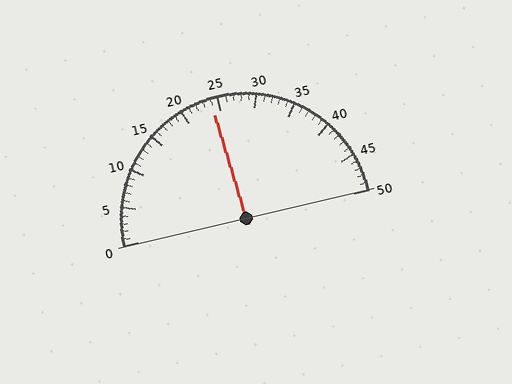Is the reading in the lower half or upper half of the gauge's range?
The reading is in the lower half of the range (0 to 50).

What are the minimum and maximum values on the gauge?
The gauge ranges from 0 to 50.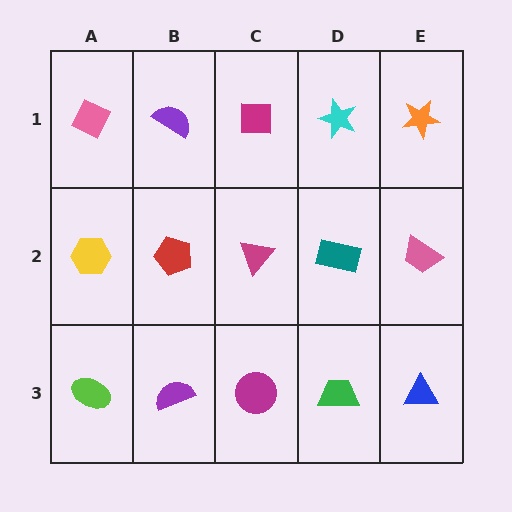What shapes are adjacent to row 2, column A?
A pink diamond (row 1, column A), a lime ellipse (row 3, column A), a red pentagon (row 2, column B).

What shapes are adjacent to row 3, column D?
A teal rectangle (row 2, column D), a magenta circle (row 3, column C), a blue triangle (row 3, column E).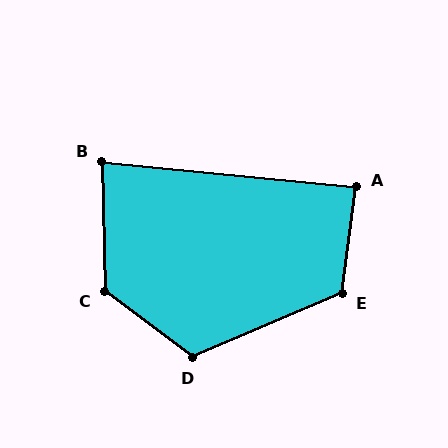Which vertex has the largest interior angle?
C, at approximately 128 degrees.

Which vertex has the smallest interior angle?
B, at approximately 83 degrees.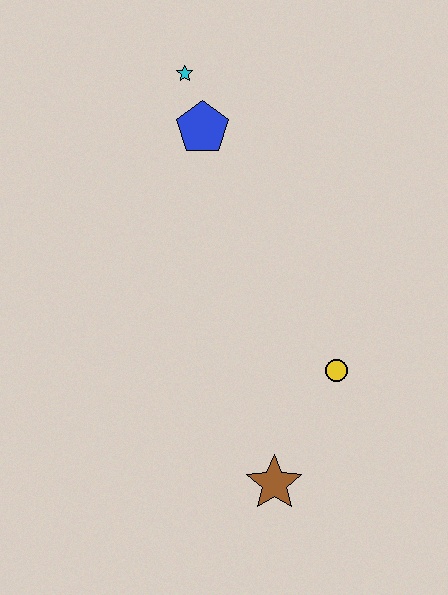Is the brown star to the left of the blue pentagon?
No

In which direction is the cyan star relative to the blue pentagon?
The cyan star is above the blue pentagon.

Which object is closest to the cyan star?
The blue pentagon is closest to the cyan star.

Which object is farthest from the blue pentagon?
The brown star is farthest from the blue pentagon.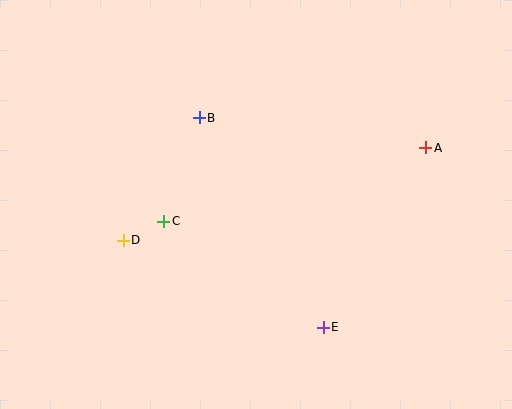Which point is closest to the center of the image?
Point C at (164, 221) is closest to the center.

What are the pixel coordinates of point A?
Point A is at (426, 148).